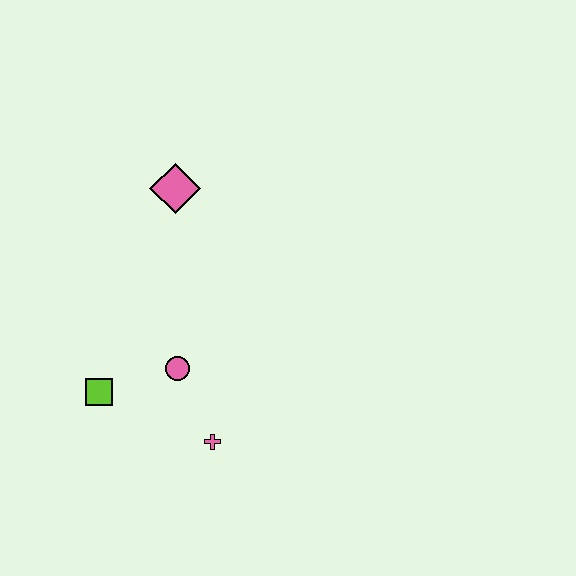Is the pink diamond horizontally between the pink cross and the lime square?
Yes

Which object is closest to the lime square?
The pink circle is closest to the lime square.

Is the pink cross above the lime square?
No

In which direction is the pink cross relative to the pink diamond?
The pink cross is below the pink diamond.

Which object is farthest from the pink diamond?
The pink cross is farthest from the pink diamond.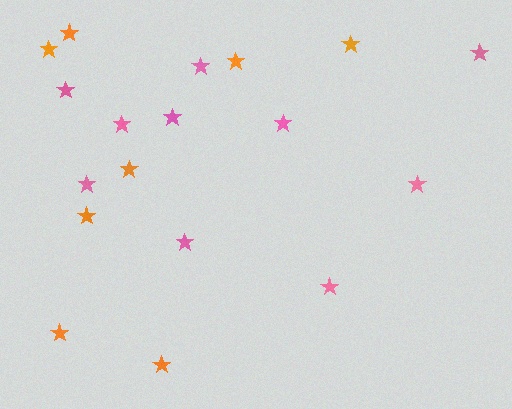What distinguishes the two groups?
There are 2 groups: one group of orange stars (8) and one group of pink stars (10).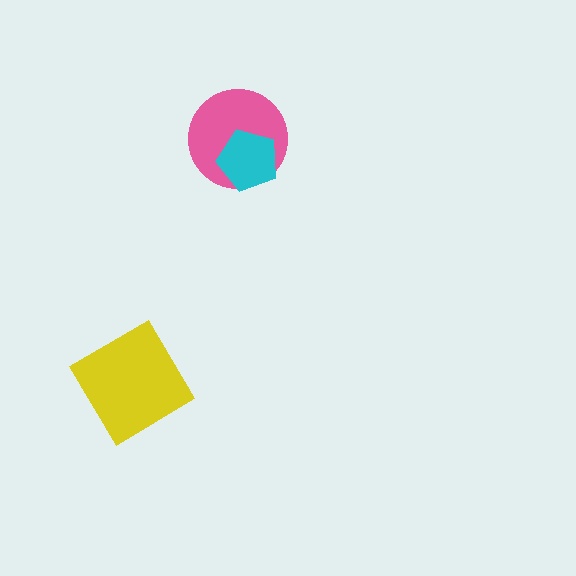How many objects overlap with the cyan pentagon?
1 object overlaps with the cyan pentagon.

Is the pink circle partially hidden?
Yes, it is partially covered by another shape.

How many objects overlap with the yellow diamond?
0 objects overlap with the yellow diamond.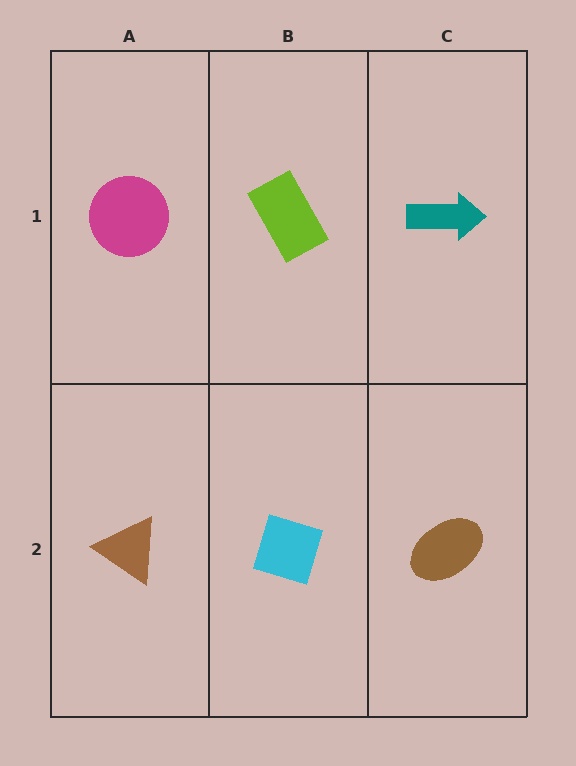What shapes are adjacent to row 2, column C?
A teal arrow (row 1, column C), a cyan diamond (row 2, column B).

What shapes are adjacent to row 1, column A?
A brown triangle (row 2, column A), a lime rectangle (row 1, column B).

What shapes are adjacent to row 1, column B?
A cyan diamond (row 2, column B), a magenta circle (row 1, column A), a teal arrow (row 1, column C).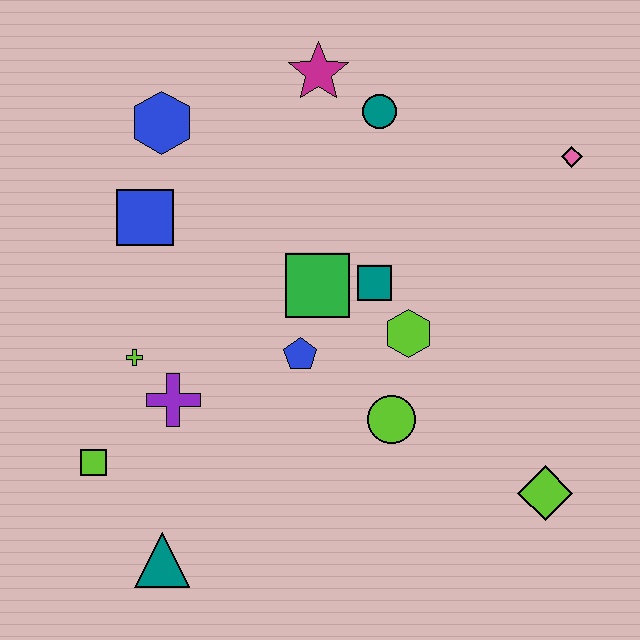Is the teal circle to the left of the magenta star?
No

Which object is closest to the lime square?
The purple cross is closest to the lime square.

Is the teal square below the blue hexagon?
Yes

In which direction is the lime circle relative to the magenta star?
The lime circle is below the magenta star.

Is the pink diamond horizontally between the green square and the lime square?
No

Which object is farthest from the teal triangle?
The pink diamond is farthest from the teal triangle.